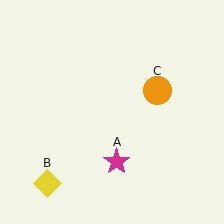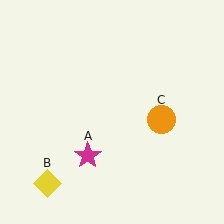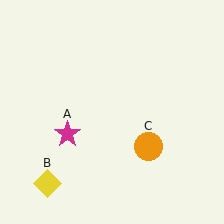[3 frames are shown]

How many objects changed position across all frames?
2 objects changed position: magenta star (object A), orange circle (object C).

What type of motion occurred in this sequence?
The magenta star (object A), orange circle (object C) rotated clockwise around the center of the scene.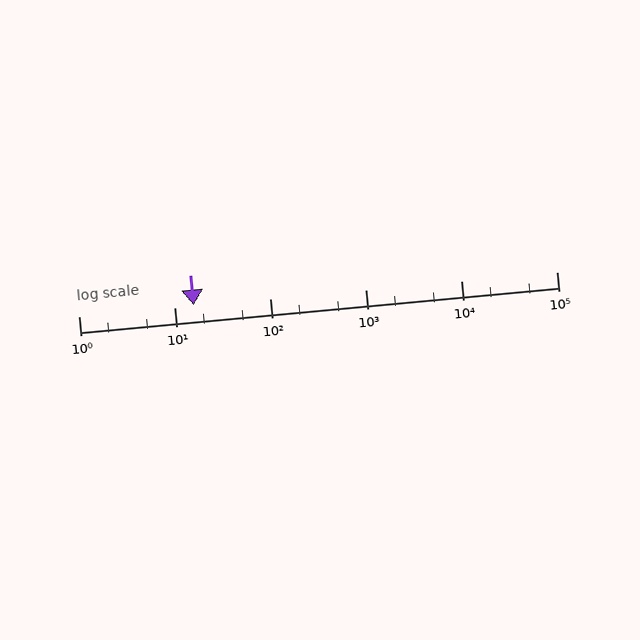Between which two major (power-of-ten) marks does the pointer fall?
The pointer is between 10 and 100.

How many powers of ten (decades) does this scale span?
The scale spans 5 decades, from 1 to 100000.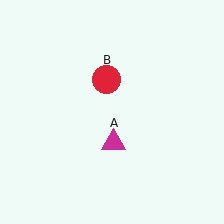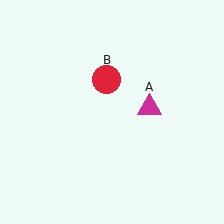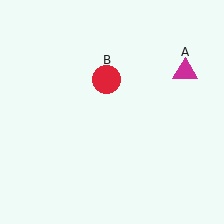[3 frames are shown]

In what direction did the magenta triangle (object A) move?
The magenta triangle (object A) moved up and to the right.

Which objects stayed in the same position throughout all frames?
Red circle (object B) remained stationary.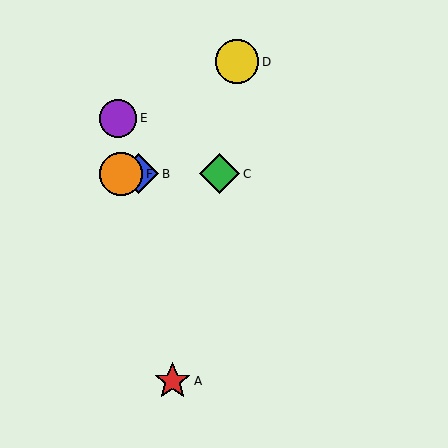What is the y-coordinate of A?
Object A is at y≈381.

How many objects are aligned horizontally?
3 objects (B, C, F) are aligned horizontally.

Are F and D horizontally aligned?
No, F is at y≈174 and D is at y≈62.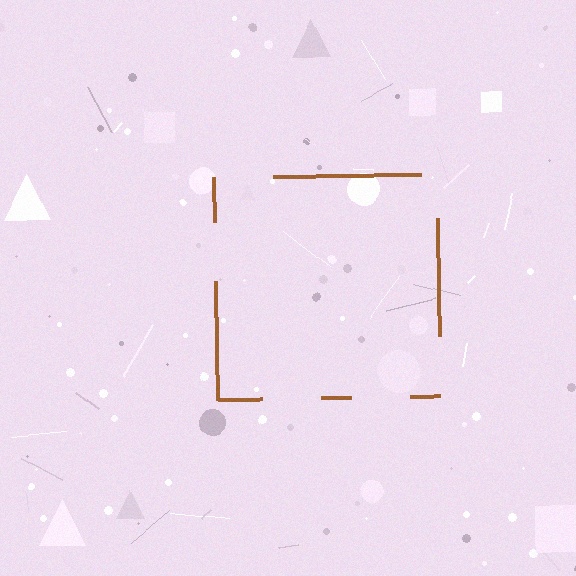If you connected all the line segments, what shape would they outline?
They would outline a square.